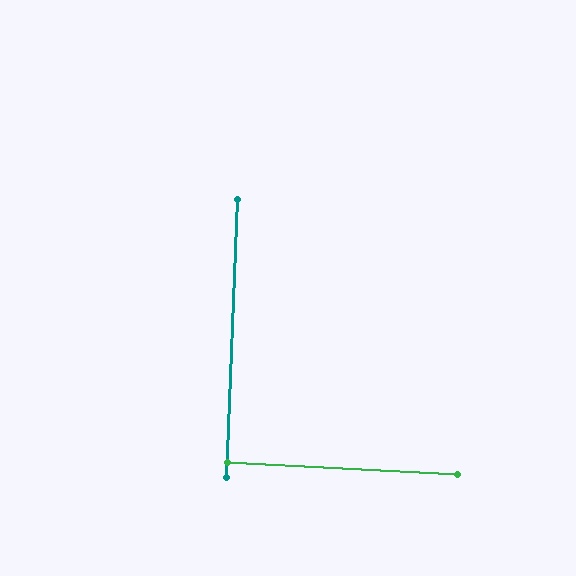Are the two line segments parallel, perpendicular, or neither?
Perpendicular — they meet at approximately 89°.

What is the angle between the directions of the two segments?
Approximately 89 degrees.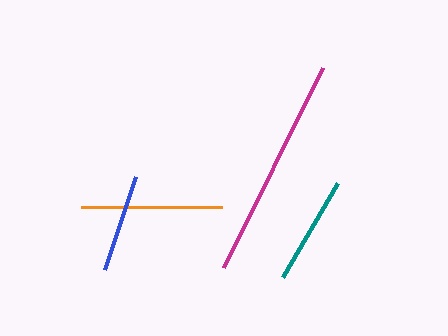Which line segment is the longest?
The magenta line is the longest at approximately 223 pixels.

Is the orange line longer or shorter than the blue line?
The orange line is longer than the blue line.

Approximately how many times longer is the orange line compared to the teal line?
The orange line is approximately 1.3 times the length of the teal line.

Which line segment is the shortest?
The blue line is the shortest at approximately 98 pixels.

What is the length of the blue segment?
The blue segment is approximately 98 pixels long.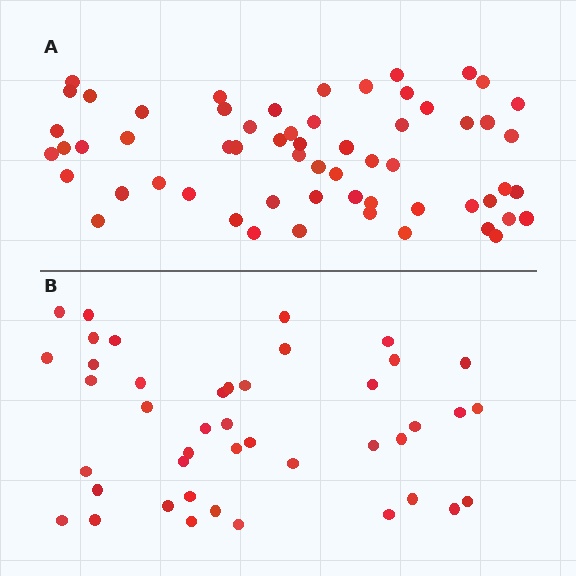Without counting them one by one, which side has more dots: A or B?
Region A (the top region) has more dots.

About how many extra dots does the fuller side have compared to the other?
Region A has approximately 15 more dots than region B.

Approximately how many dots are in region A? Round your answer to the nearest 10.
About 60 dots.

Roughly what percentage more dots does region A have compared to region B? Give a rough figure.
About 40% more.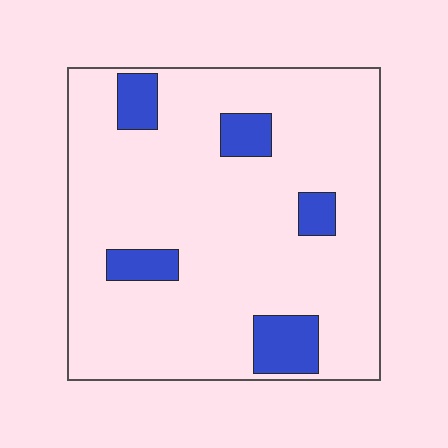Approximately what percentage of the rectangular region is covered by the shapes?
Approximately 15%.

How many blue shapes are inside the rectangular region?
5.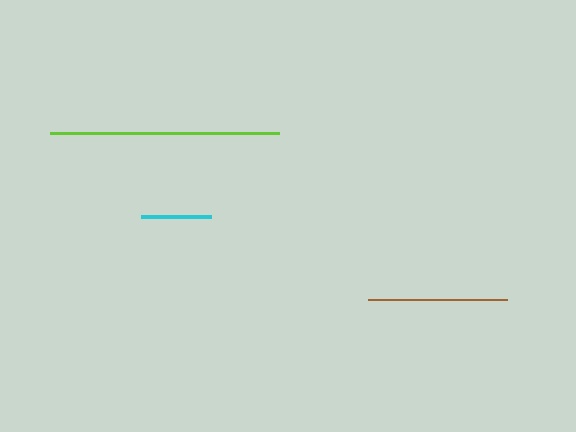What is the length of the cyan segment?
The cyan segment is approximately 70 pixels long.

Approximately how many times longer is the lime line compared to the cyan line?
The lime line is approximately 3.3 times the length of the cyan line.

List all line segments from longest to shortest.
From longest to shortest: lime, brown, cyan.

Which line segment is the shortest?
The cyan line is the shortest at approximately 70 pixels.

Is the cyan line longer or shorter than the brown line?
The brown line is longer than the cyan line.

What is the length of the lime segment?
The lime segment is approximately 229 pixels long.